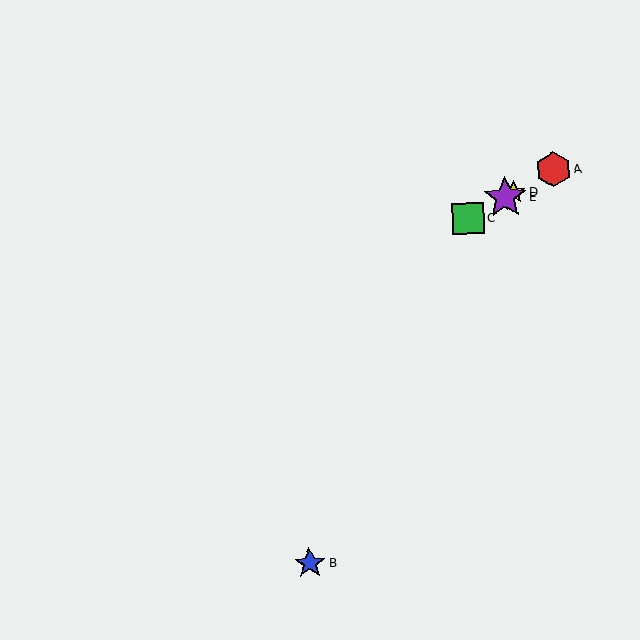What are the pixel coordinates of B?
Object B is at (310, 563).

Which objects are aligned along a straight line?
Objects A, C, D, E are aligned along a straight line.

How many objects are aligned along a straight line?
4 objects (A, C, D, E) are aligned along a straight line.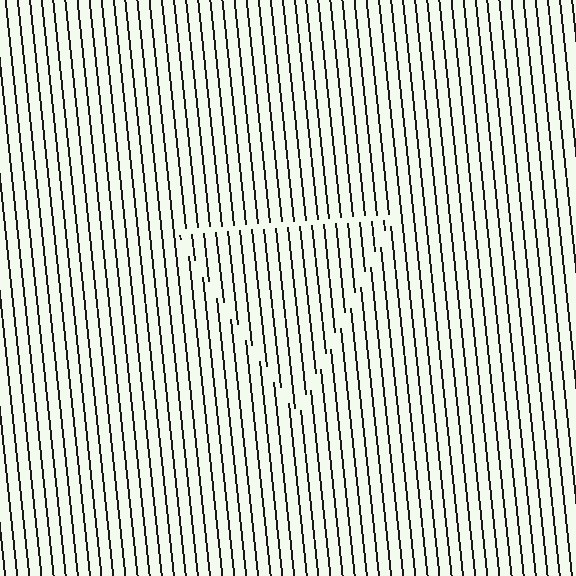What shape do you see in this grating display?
An illusory triangle. The interior of the shape contains the same grating, shifted by half a period — the contour is defined by the phase discontinuity where line-ends from the inner and outer gratings abut.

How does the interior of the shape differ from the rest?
The interior of the shape contains the same grating, shifted by half a period — the contour is defined by the phase discontinuity where line-ends from the inner and outer gratings abut.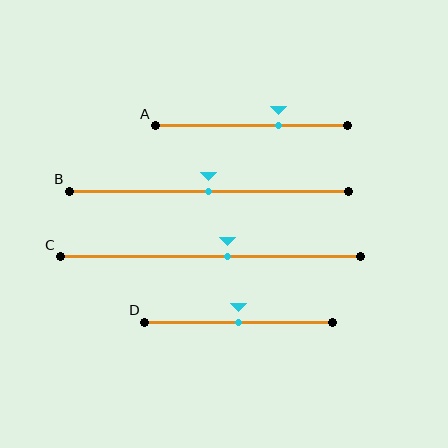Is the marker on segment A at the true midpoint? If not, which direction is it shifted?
No, the marker on segment A is shifted to the right by about 14% of the segment length.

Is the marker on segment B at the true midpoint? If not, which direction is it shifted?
Yes, the marker on segment B is at the true midpoint.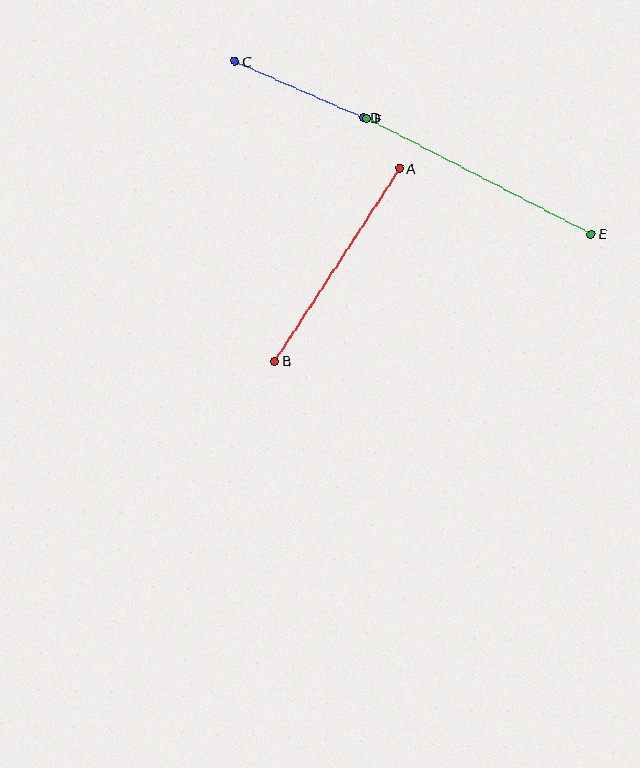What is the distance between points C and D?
The distance is approximately 140 pixels.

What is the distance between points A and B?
The distance is approximately 230 pixels.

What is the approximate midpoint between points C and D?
The midpoint is at approximately (299, 90) pixels.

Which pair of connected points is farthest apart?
Points E and F are farthest apart.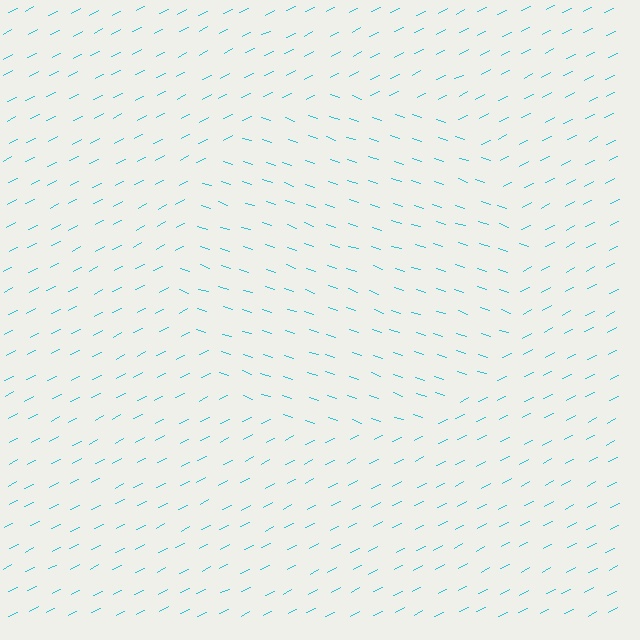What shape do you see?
I see a circle.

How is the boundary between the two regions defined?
The boundary is defined purely by a change in line orientation (approximately 45 degrees difference). All lines are the same color and thickness.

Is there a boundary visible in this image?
Yes, there is a texture boundary formed by a change in line orientation.